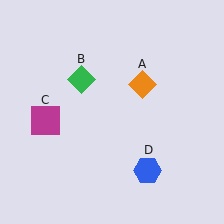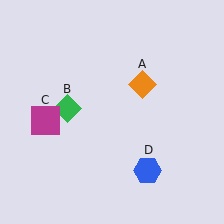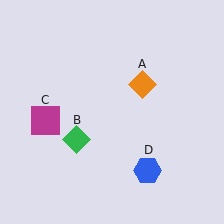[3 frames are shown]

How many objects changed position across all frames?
1 object changed position: green diamond (object B).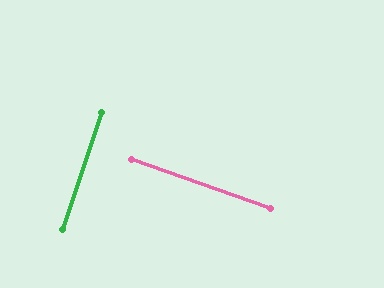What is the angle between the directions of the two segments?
Approximately 89 degrees.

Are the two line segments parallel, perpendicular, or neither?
Perpendicular — they meet at approximately 89°.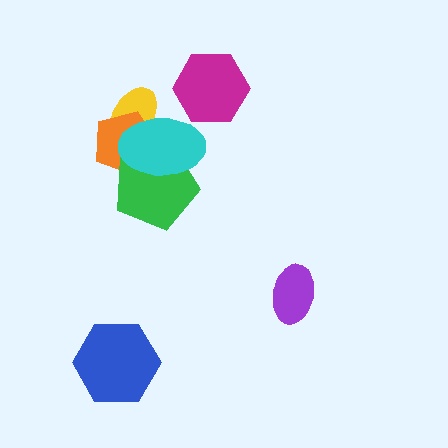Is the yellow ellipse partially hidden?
Yes, it is partially covered by another shape.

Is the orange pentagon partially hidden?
Yes, it is partially covered by another shape.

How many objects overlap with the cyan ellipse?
3 objects overlap with the cyan ellipse.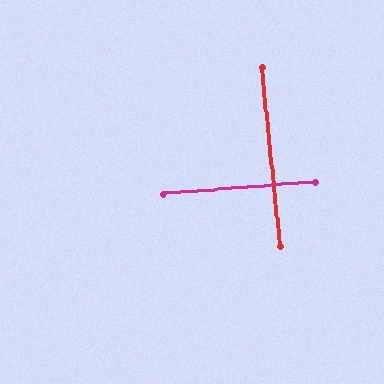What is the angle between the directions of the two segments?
Approximately 89 degrees.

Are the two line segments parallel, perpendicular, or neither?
Perpendicular — they meet at approximately 89°.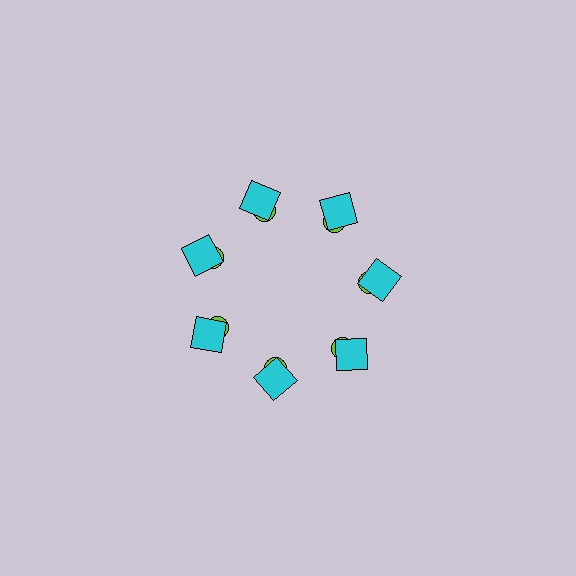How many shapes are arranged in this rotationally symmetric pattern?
There are 14 shapes, arranged in 7 groups of 2.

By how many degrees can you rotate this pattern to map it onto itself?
The pattern maps onto itself every 51 degrees of rotation.